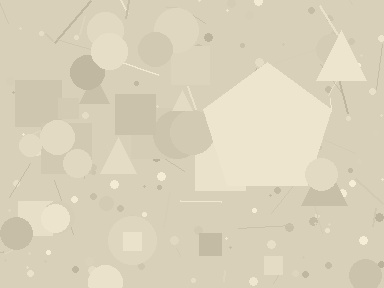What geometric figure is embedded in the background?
A pentagon is embedded in the background.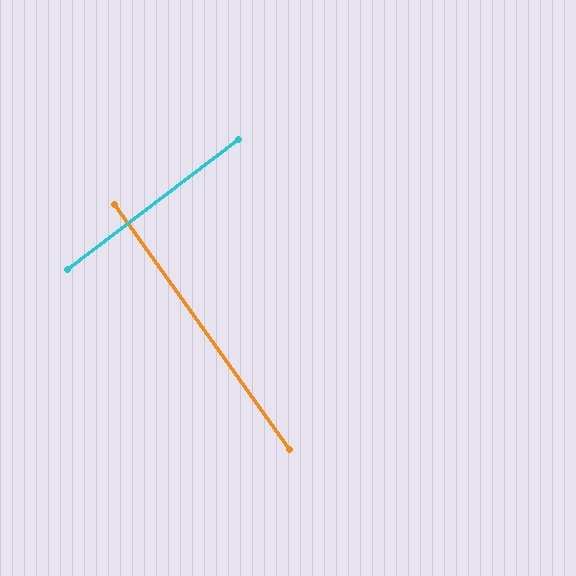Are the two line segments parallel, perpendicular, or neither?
Perpendicular — they meet at approximately 88°.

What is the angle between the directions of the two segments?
Approximately 88 degrees.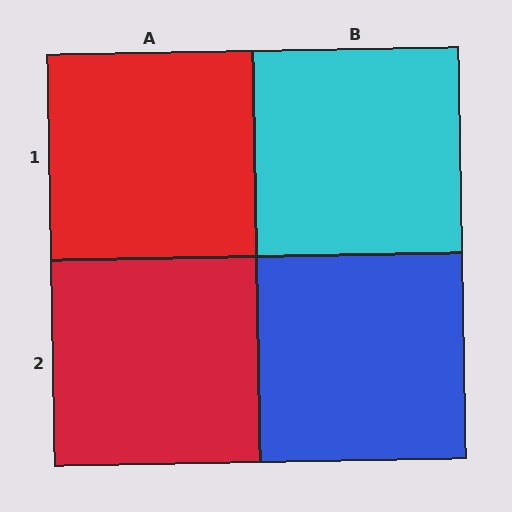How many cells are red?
2 cells are red.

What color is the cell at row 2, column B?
Blue.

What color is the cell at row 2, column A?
Red.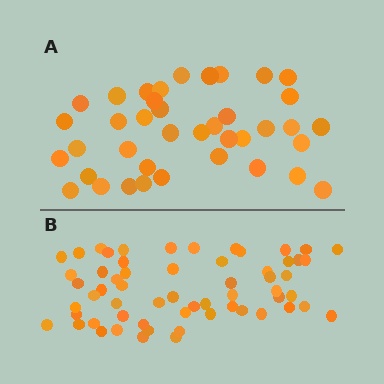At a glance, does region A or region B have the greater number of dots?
Region B (the bottom region) has more dots.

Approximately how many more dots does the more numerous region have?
Region B has approximately 20 more dots than region A.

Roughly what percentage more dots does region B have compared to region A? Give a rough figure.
About 55% more.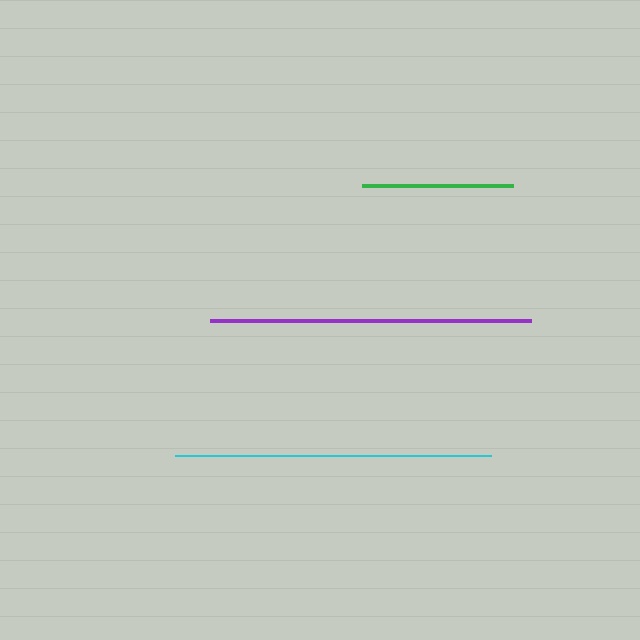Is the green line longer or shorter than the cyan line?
The cyan line is longer than the green line.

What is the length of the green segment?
The green segment is approximately 151 pixels long.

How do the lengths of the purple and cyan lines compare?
The purple and cyan lines are approximately the same length.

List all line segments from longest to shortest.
From longest to shortest: purple, cyan, green.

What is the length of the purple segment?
The purple segment is approximately 320 pixels long.